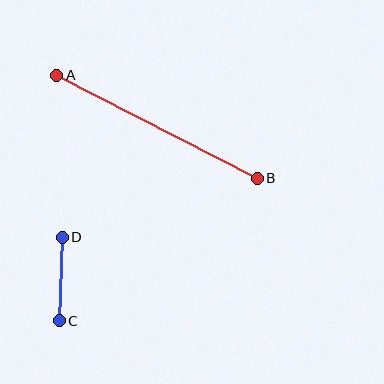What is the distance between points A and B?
The distance is approximately 225 pixels.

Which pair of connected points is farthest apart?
Points A and B are farthest apart.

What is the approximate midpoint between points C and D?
The midpoint is at approximately (61, 279) pixels.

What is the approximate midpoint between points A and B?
The midpoint is at approximately (157, 127) pixels.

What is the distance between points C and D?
The distance is approximately 83 pixels.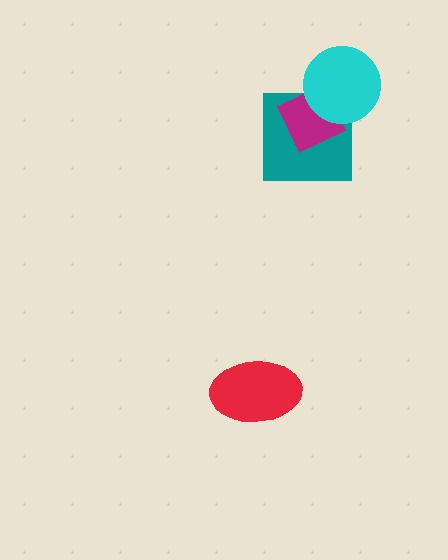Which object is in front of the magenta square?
The cyan circle is in front of the magenta square.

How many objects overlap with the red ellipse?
0 objects overlap with the red ellipse.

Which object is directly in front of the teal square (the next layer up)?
The magenta square is directly in front of the teal square.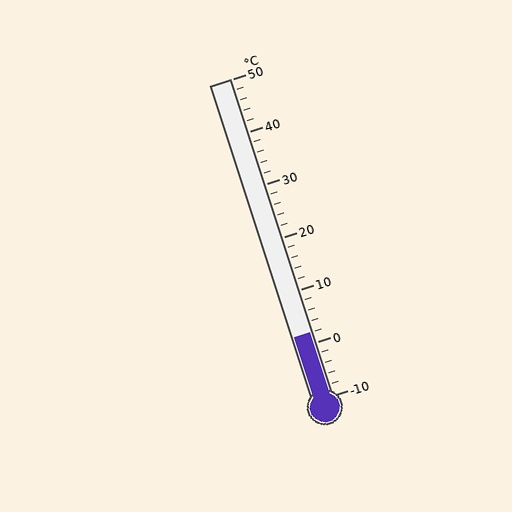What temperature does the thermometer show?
The thermometer shows approximately 2°C.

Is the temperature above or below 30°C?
The temperature is below 30°C.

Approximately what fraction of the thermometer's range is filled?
The thermometer is filled to approximately 20% of its range.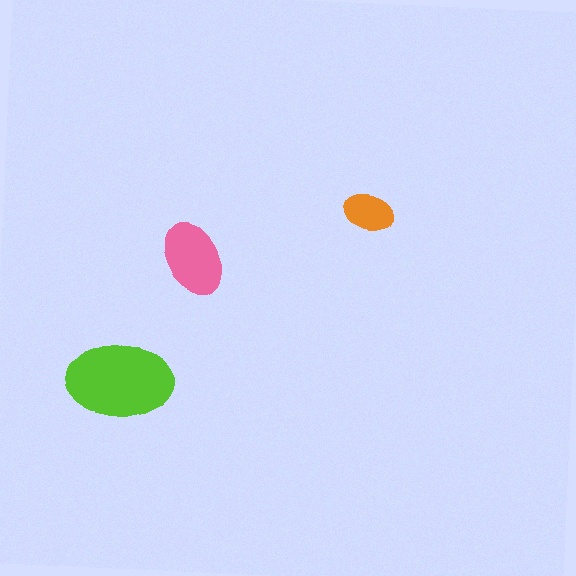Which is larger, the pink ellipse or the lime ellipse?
The lime one.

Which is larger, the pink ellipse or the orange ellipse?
The pink one.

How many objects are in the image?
There are 3 objects in the image.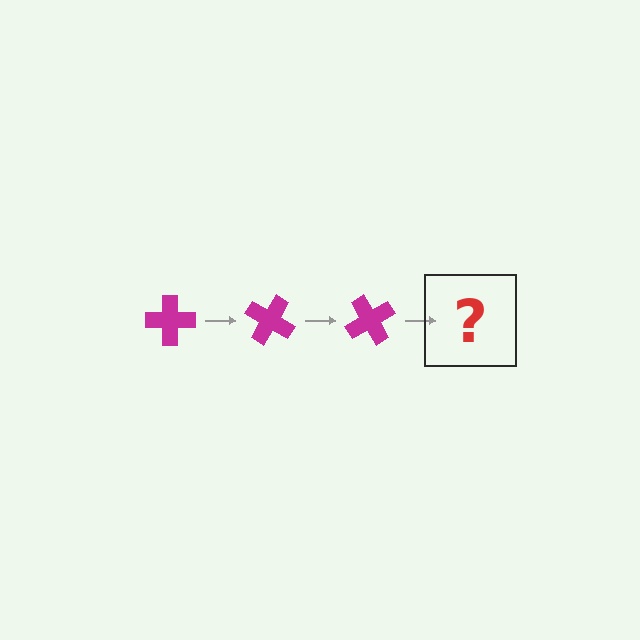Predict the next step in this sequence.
The next step is a magenta cross rotated 90 degrees.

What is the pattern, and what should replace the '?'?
The pattern is that the cross rotates 30 degrees each step. The '?' should be a magenta cross rotated 90 degrees.